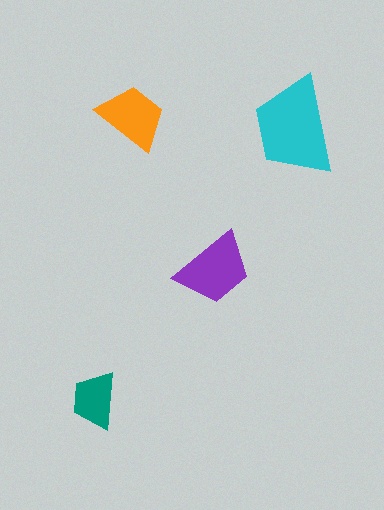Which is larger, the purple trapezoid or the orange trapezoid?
The purple one.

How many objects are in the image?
There are 4 objects in the image.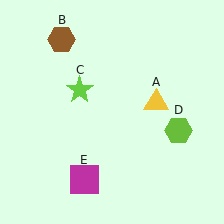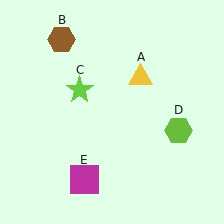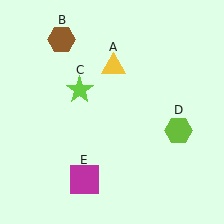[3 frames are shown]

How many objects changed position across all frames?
1 object changed position: yellow triangle (object A).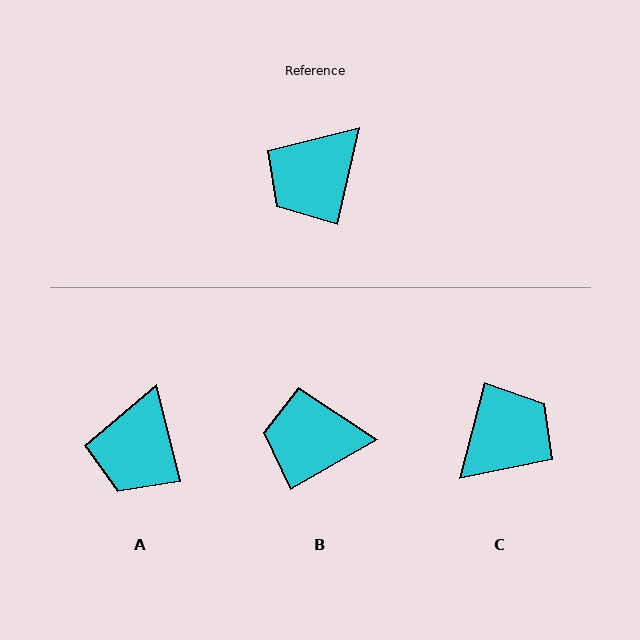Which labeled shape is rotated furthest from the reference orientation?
C, about 178 degrees away.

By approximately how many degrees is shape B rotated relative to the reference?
Approximately 48 degrees clockwise.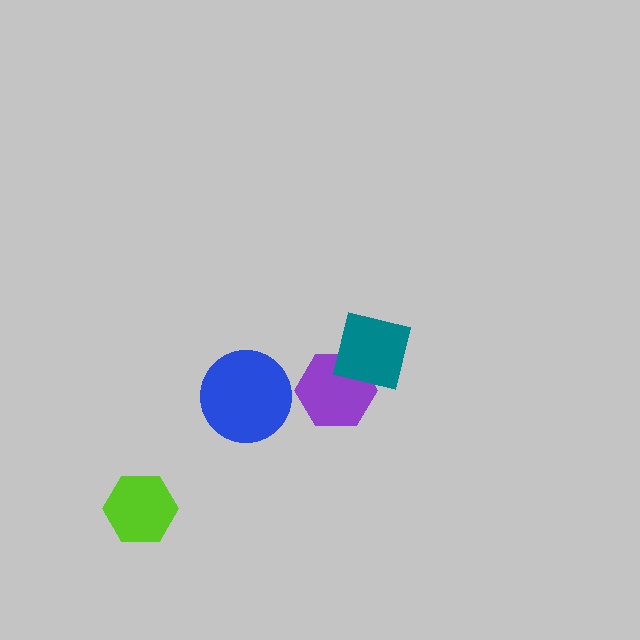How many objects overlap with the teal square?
1 object overlaps with the teal square.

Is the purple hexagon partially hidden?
Yes, it is partially covered by another shape.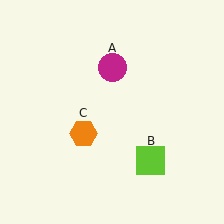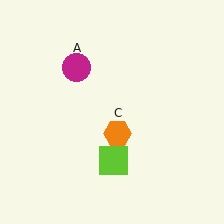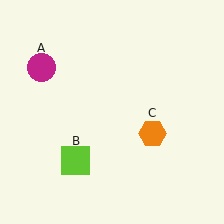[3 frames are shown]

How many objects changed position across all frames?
3 objects changed position: magenta circle (object A), lime square (object B), orange hexagon (object C).